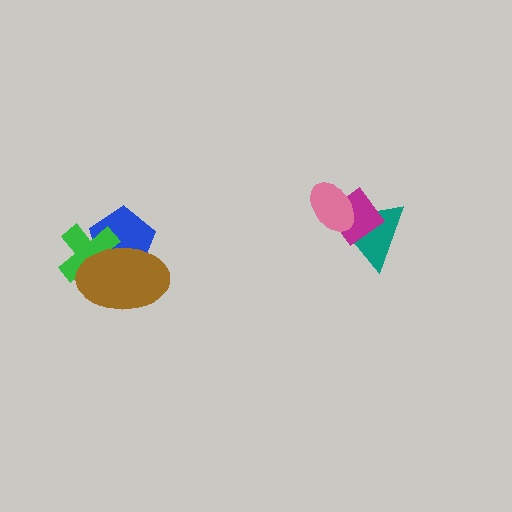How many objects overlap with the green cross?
2 objects overlap with the green cross.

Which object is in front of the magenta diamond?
The pink ellipse is in front of the magenta diamond.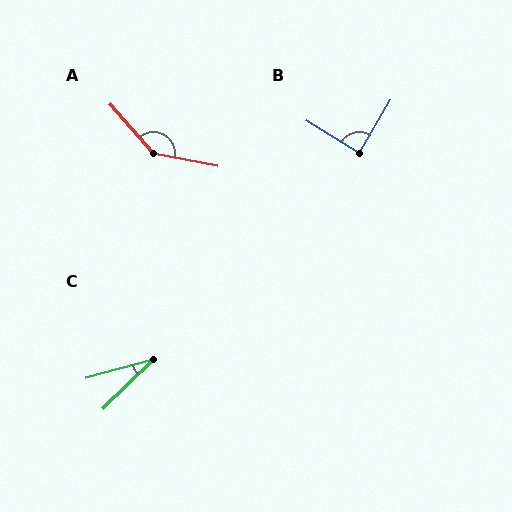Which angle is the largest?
A, at approximately 143 degrees.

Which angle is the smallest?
C, at approximately 30 degrees.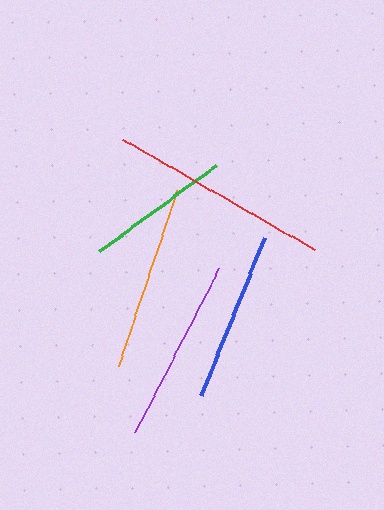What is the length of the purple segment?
The purple segment is approximately 185 pixels long.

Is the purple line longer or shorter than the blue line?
The purple line is longer than the blue line.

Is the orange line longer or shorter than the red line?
The red line is longer than the orange line.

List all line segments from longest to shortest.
From longest to shortest: red, orange, purple, blue, green.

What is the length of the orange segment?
The orange segment is approximately 186 pixels long.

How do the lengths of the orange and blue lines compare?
The orange and blue lines are approximately the same length.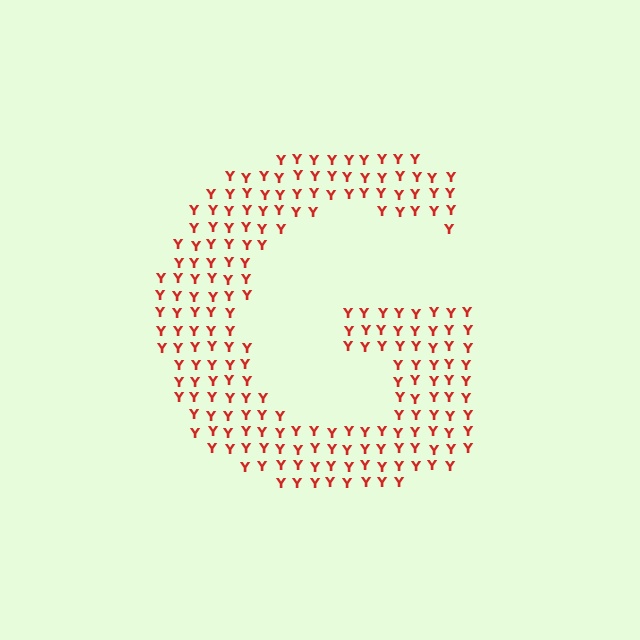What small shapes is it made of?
It is made of small letter Y's.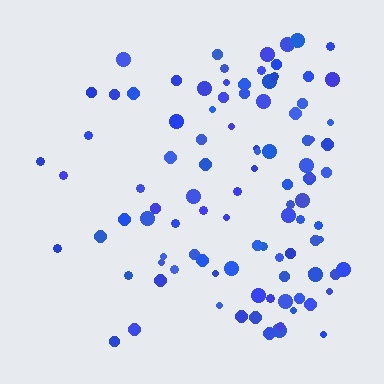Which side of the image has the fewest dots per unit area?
The left.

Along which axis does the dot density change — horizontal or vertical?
Horizontal.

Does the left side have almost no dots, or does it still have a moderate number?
Still a moderate number, just noticeably fewer than the right.